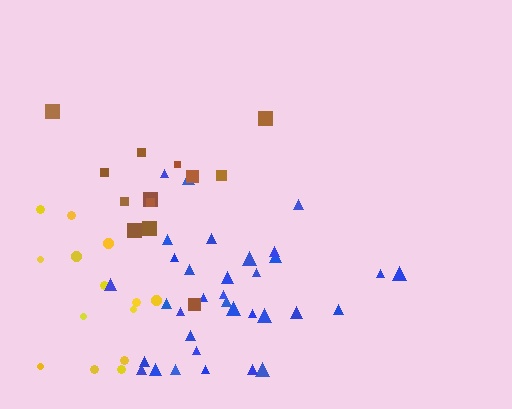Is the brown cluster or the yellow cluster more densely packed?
Brown.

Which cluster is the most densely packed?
Blue.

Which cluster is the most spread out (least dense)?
Yellow.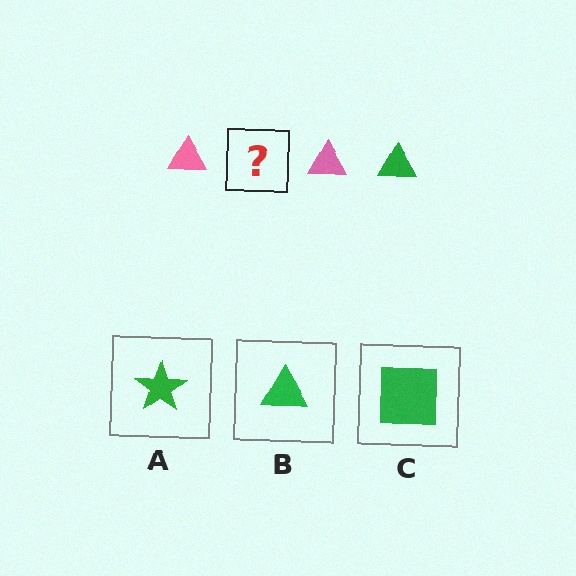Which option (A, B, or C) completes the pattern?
B.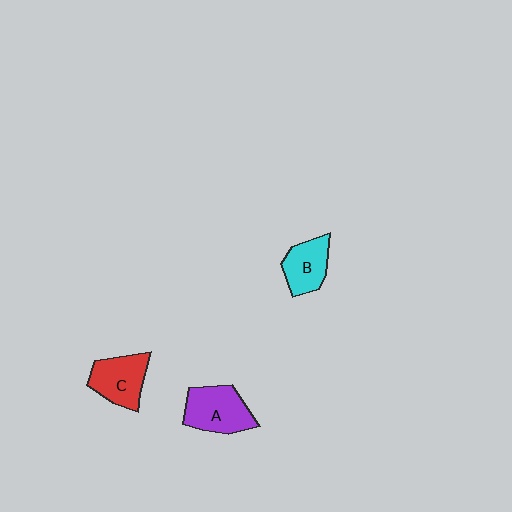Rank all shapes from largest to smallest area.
From largest to smallest: A (purple), C (red), B (cyan).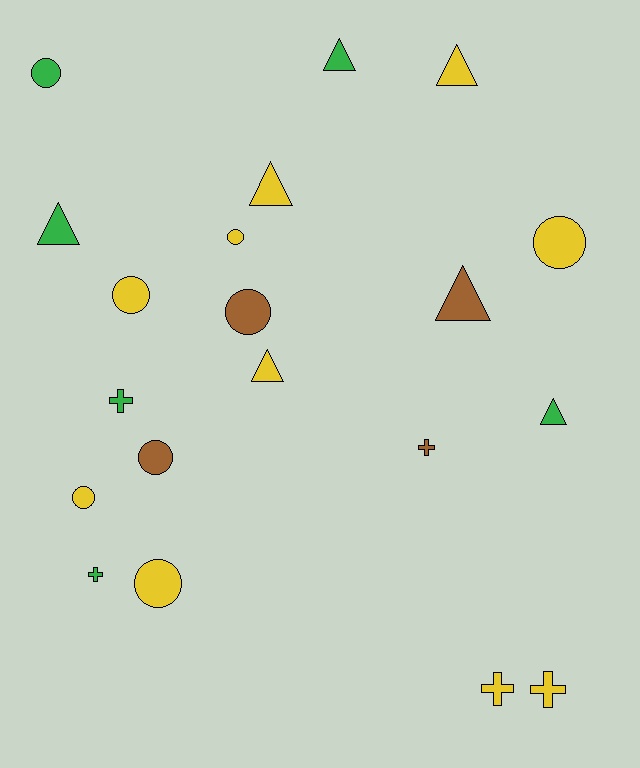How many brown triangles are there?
There is 1 brown triangle.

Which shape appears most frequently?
Circle, with 8 objects.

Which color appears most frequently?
Yellow, with 10 objects.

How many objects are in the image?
There are 20 objects.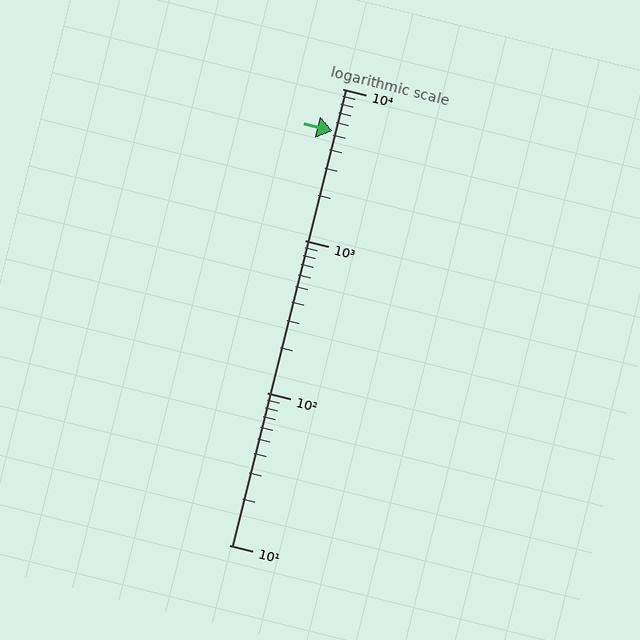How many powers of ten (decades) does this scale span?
The scale spans 3 decades, from 10 to 10000.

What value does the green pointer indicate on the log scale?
The pointer indicates approximately 5300.